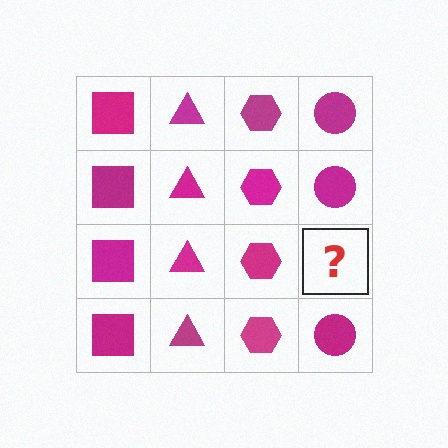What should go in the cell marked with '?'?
The missing cell should contain a magenta circle.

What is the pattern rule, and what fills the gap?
The rule is that each column has a consistent shape. The gap should be filled with a magenta circle.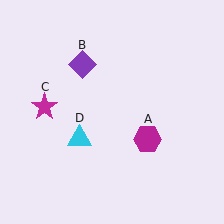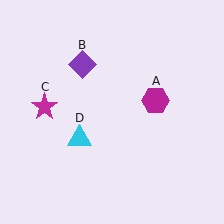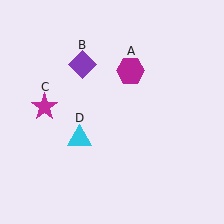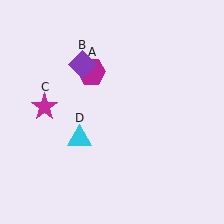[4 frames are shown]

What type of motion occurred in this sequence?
The magenta hexagon (object A) rotated counterclockwise around the center of the scene.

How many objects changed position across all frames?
1 object changed position: magenta hexagon (object A).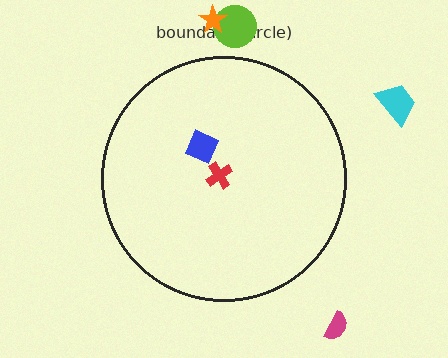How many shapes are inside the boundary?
2 inside, 4 outside.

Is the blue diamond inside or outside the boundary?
Inside.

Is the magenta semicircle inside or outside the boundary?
Outside.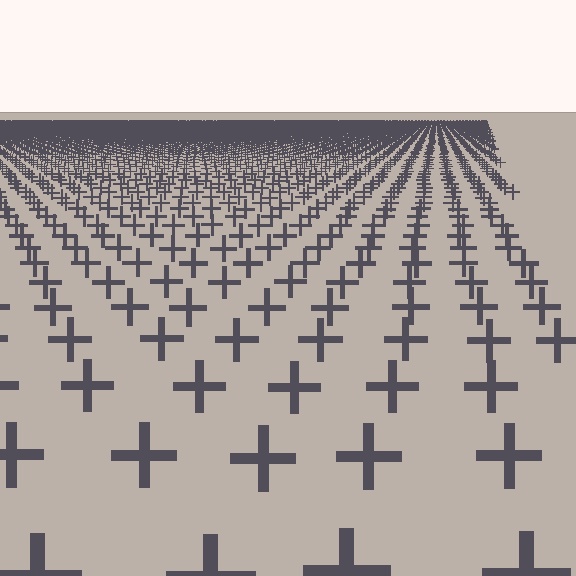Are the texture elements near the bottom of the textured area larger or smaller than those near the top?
Larger. Near the bottom, elements are closer to the viewer and appear at a bigger on-screen size.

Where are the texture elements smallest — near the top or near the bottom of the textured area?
Near the top.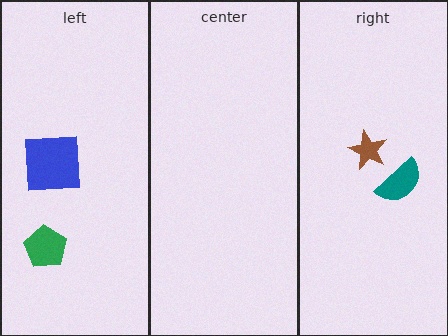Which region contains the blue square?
The left region.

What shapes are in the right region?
The brown star, the teal semicircle.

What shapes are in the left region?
The green pentagon, the blue square.